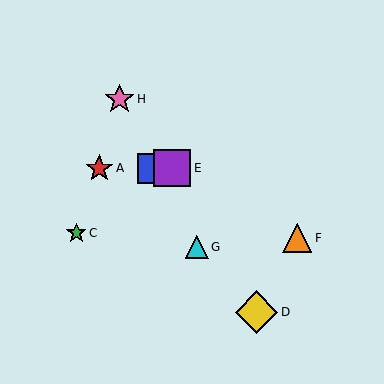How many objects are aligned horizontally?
3 objects (A, B, E) are aligned horizontally.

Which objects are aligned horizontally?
Objects A, B, E are aligned horizontally.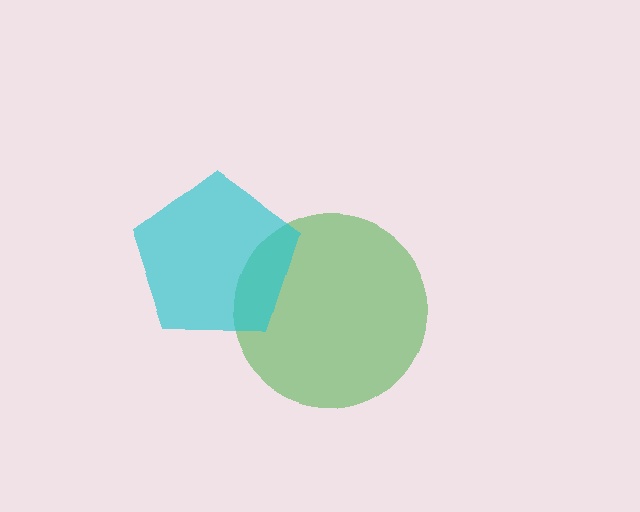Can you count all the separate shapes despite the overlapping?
Yes, there are 2 separate shapes.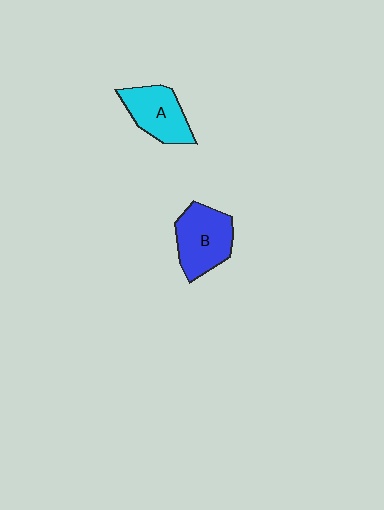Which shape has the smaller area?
Shape A (cyan).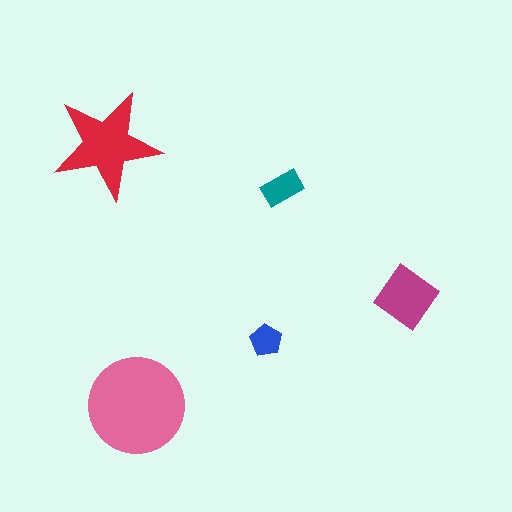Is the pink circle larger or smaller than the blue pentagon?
Larger.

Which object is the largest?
The pink circle.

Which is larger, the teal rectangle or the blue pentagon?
The teal rectangle.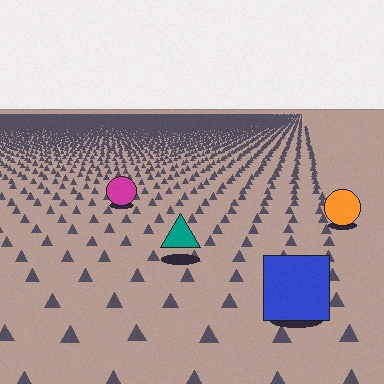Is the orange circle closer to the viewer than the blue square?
No. The blue square is closer — you can tell from the texture gradient: the ground texture is coarser near it.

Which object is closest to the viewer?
The blue square is closest. The texture marks near it are larger and more spread out.